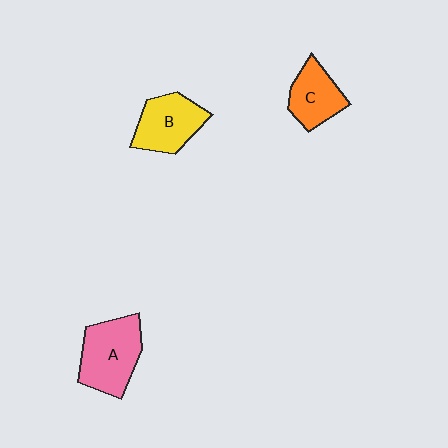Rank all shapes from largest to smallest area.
From largest to smallest: A (pink), B (yellow), C (orange).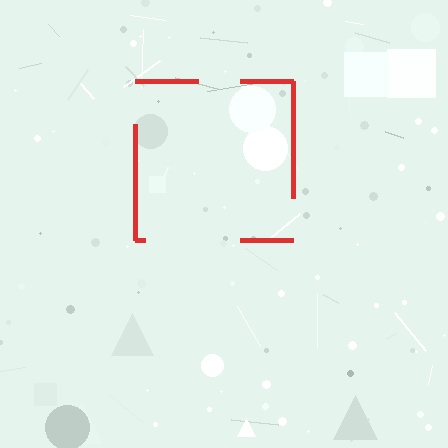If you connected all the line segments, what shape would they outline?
They would outline a square.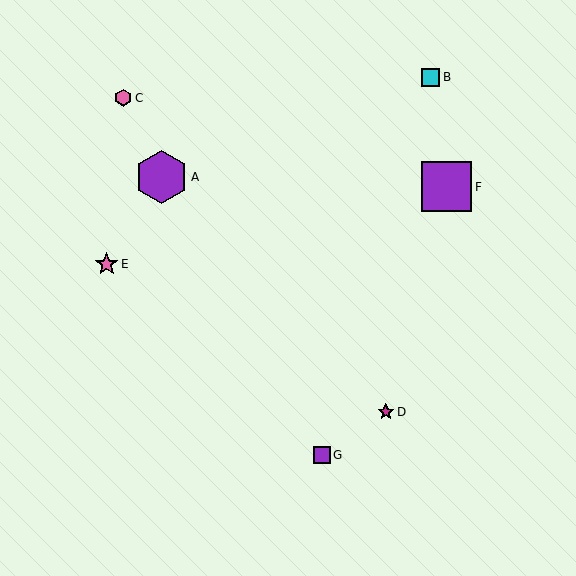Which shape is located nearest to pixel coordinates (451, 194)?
The purple square (labeled F) at (447, 187) is nearest to that location.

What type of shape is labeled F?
Shape F is a purple square.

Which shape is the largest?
The purple hexagon (labeled A) is the largest.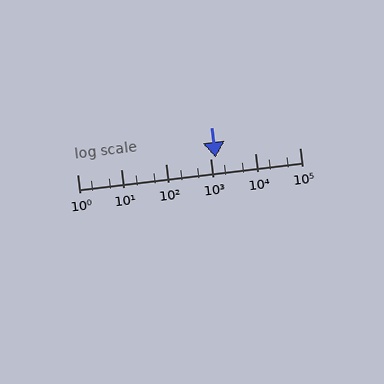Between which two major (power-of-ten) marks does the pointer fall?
The pointer is between 1000 and 10000.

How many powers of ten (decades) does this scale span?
The scale spans 5 decades, from 1 to 100000.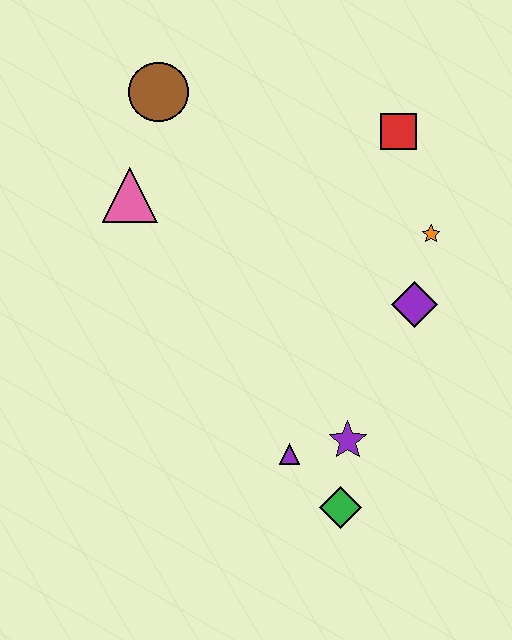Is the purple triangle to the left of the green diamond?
Yes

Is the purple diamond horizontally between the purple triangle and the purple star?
No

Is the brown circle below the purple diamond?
No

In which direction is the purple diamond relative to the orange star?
The purple diamond is below the orange star.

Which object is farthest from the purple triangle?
The brown circle is farthest from the purple triangle.